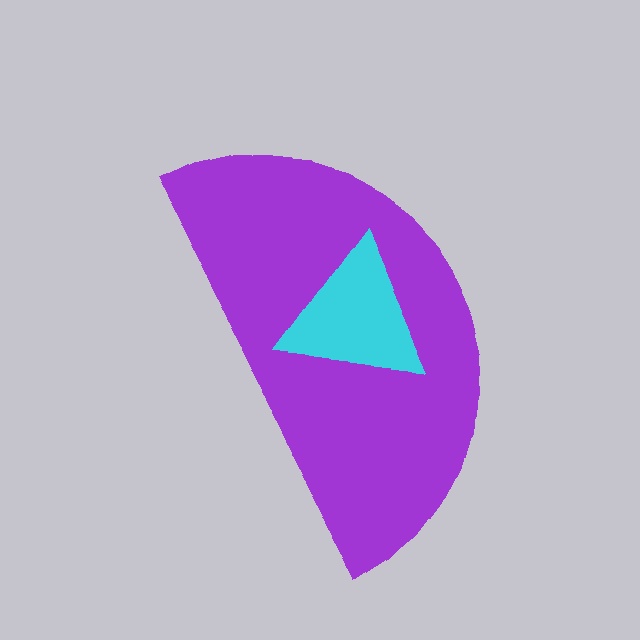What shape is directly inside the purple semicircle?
The cyan triangle.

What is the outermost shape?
The purple semicircle.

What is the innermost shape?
The cyan triangle.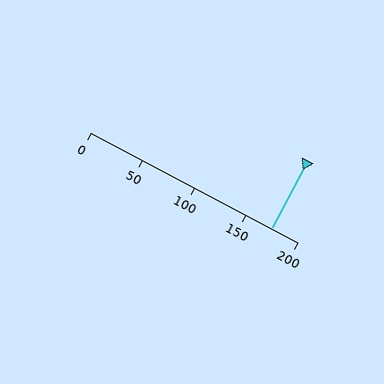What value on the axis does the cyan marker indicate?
The marker indicates approximately 175.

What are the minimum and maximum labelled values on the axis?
The axis runs from 0 to 200.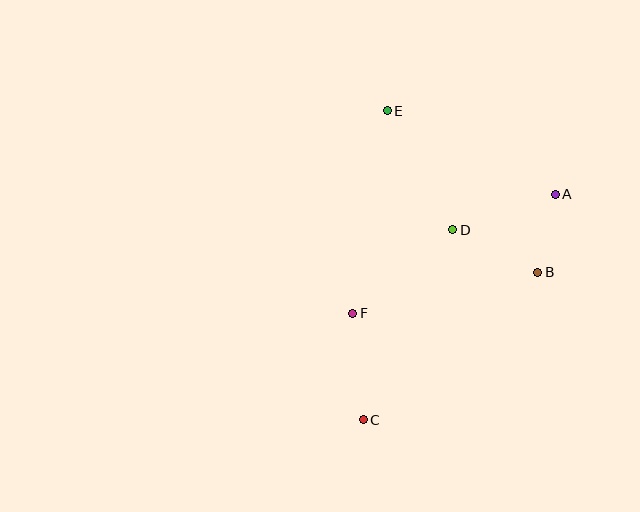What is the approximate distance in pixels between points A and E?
The distance between A and E is approximately 188 pixels.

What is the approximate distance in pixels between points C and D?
The distance between C and D is approximately 210 pixels.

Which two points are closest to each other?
Points A and B are closest to each other.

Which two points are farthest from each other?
Points C and E are farthest from each other.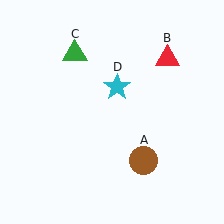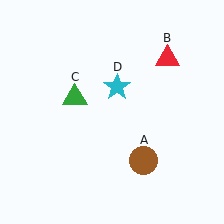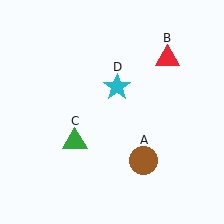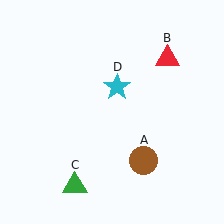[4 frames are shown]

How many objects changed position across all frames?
1 object changed position: green triangle (object C).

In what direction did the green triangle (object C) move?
The green triangle (object C) moved down.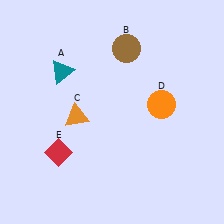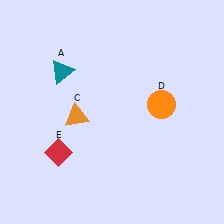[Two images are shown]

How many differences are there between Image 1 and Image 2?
There is 1 difference between the two images.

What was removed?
The brown circle (B) was removed in Image 2.